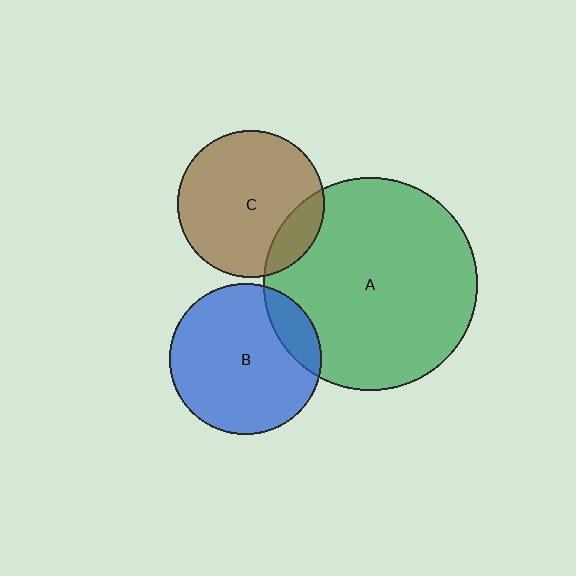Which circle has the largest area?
Circle A (green).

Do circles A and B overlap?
Yes.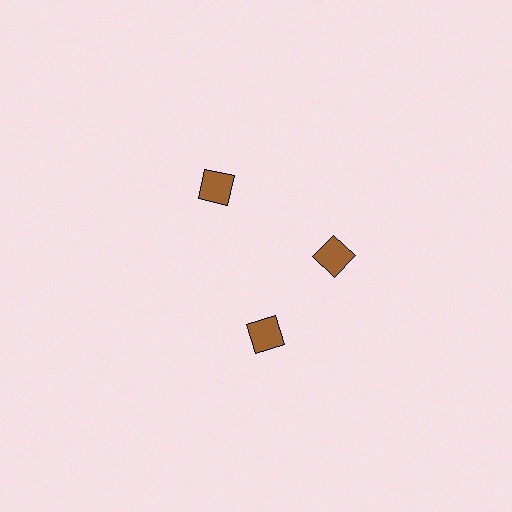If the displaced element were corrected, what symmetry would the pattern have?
It would have 3-fold rotational symmetry — the pattern would map onto itself every 120 degrees.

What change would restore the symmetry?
The symmetry would be restored by rotating it back into even spacing with its neighbors so that all 3 squares sit at equal angles and equal distance from the center.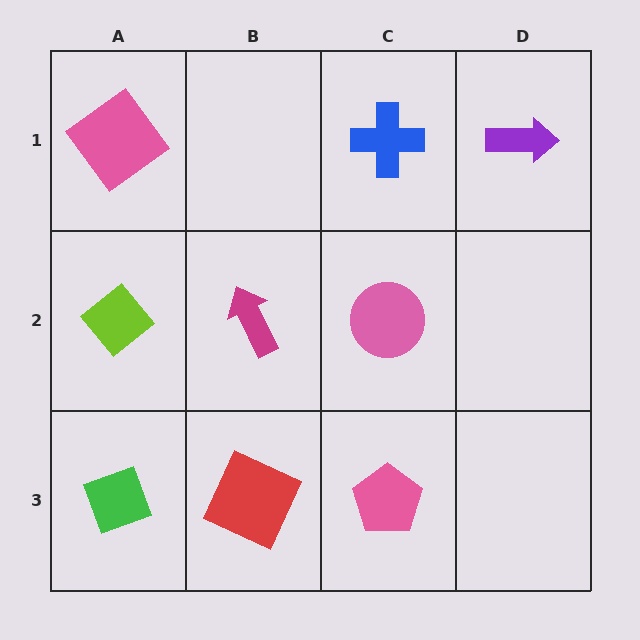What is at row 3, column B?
A red square.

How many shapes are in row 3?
3 shapes.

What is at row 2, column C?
A pink circle.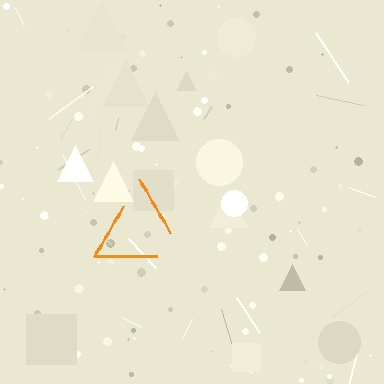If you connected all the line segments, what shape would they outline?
They would outline a triangle.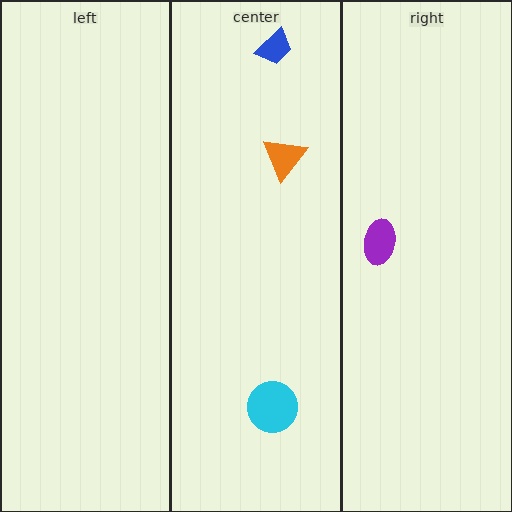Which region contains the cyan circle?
The center region.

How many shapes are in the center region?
3.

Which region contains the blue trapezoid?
The center region.